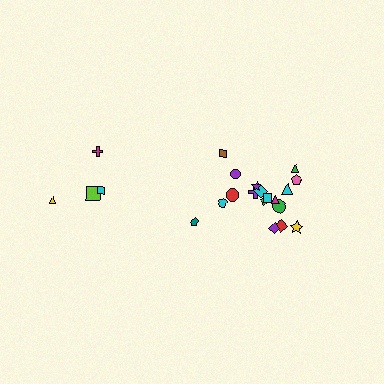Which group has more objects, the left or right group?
The right group.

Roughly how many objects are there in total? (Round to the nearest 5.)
Roughly 20 objects in total.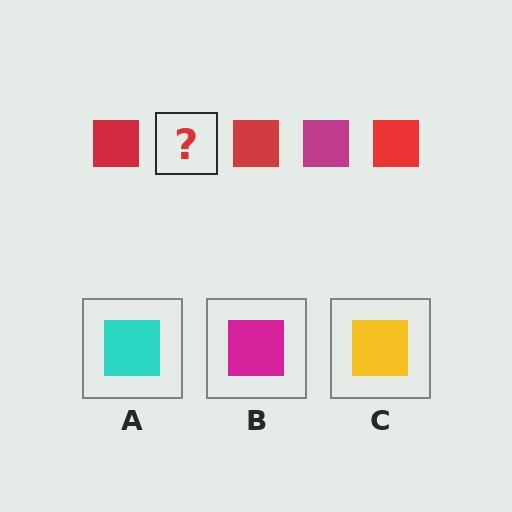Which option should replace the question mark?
Option B.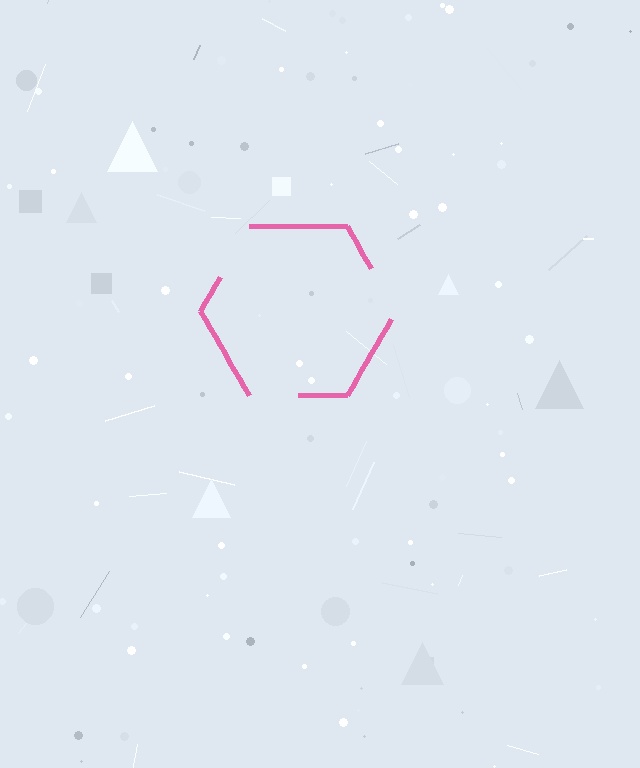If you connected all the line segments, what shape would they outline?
They would outline a hexagon.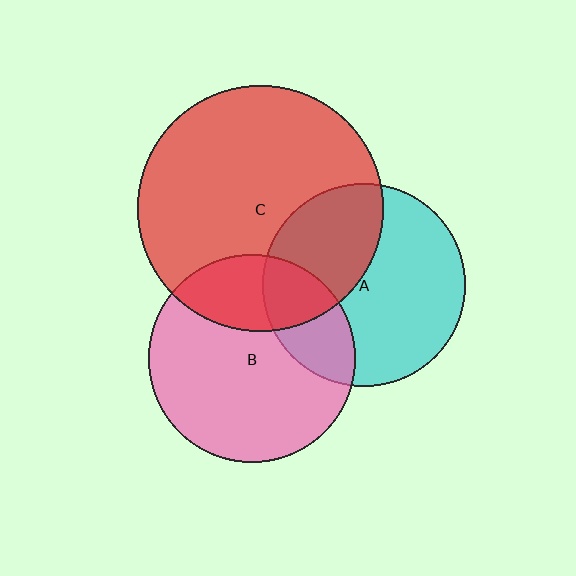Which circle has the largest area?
Circle C (red).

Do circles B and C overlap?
Yes.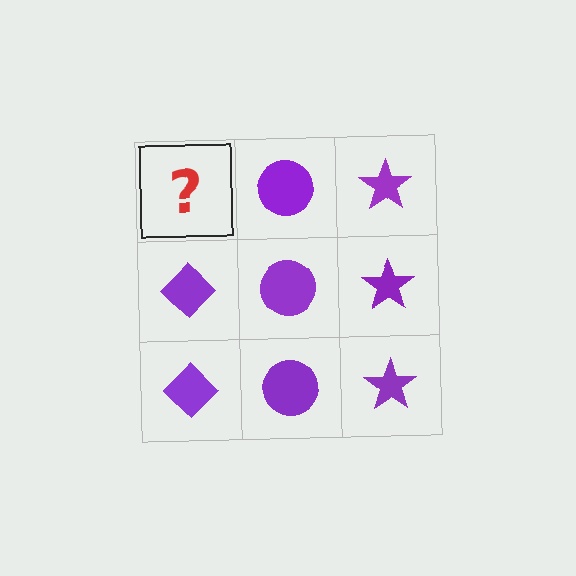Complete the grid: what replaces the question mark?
The question mark should be replaced with a purple diamond.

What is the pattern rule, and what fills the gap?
The rule is that each column has a consistent shape. The gap should be filled with a purple diamond.